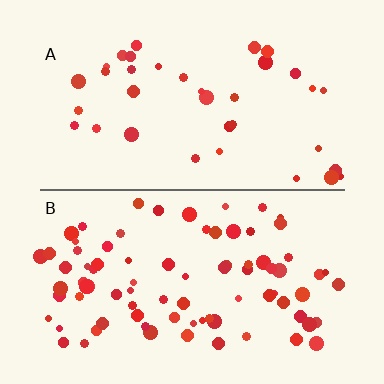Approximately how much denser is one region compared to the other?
Approximately 2.3× — region B over region A.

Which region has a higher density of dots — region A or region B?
B (the bottom).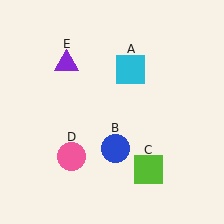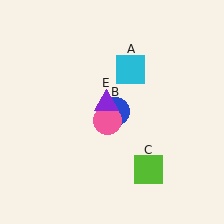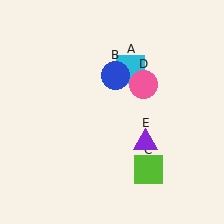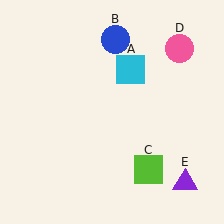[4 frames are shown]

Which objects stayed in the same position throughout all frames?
Cyan square (object A) and lime square (object C) remained stationary.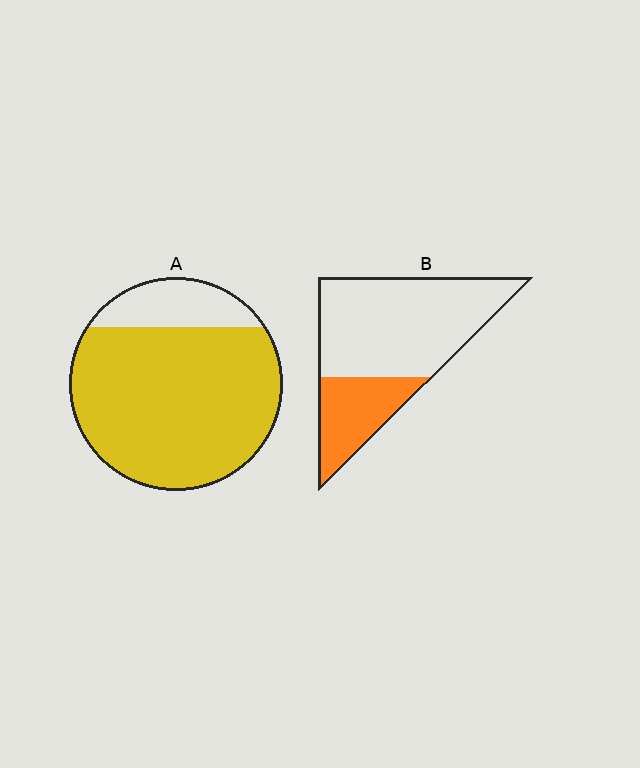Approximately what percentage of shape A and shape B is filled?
A is approximately 80% and B is approximately 30%.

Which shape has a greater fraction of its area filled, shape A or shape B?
Shape A.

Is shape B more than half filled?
No.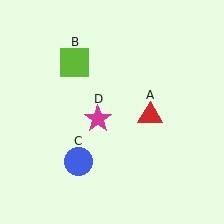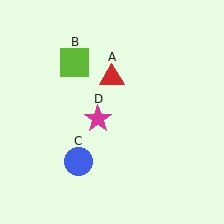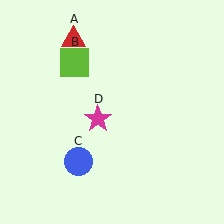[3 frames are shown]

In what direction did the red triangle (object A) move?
The red triangle (object A) moved up and to the left.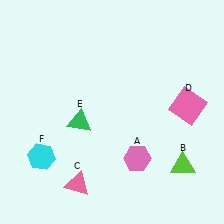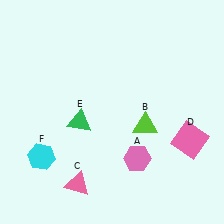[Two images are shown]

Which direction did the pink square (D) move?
The pink square (D) moved down.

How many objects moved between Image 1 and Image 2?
2 objects moved between the two images.